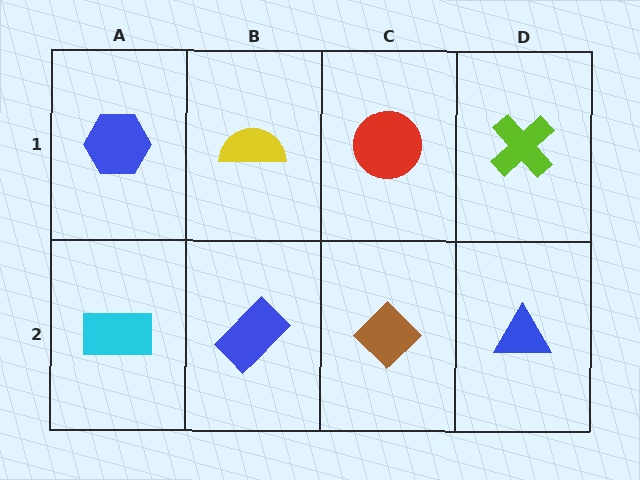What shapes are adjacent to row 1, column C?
A brown diamond (row 2, column C), a yellow semicircle (row 1, column B), a lime cross (row 1, column D).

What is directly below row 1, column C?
A brown diamond.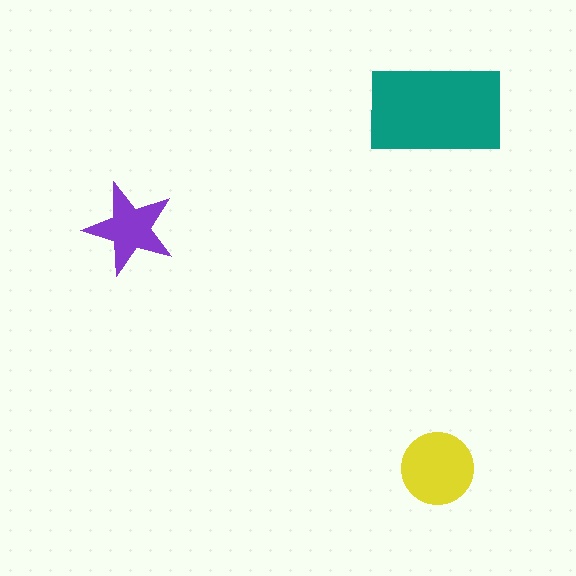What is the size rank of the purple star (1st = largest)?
3rd.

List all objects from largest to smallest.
The teal rectangle, the yellow circle, the purple star.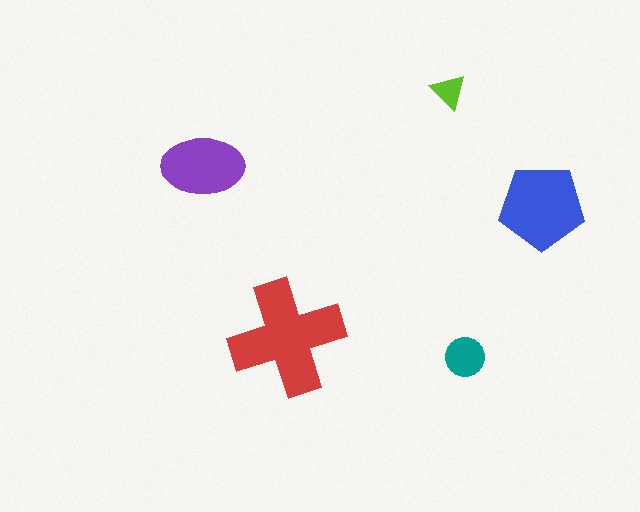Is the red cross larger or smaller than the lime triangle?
Larger.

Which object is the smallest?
The lime triangle.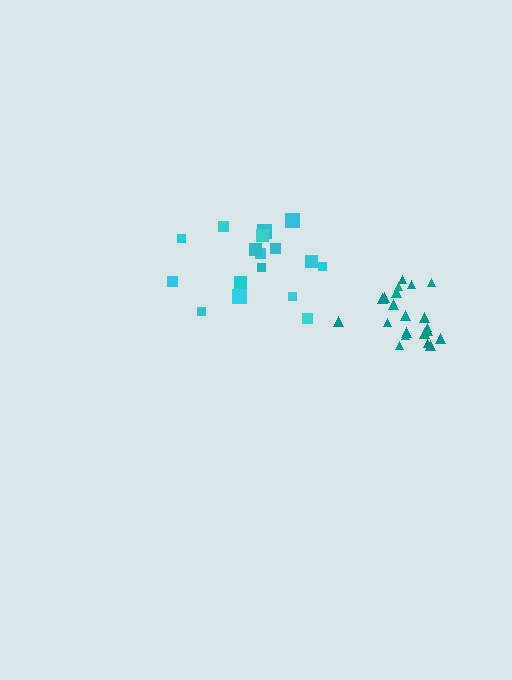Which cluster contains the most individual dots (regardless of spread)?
Teal (21).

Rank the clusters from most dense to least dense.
teal, cyan.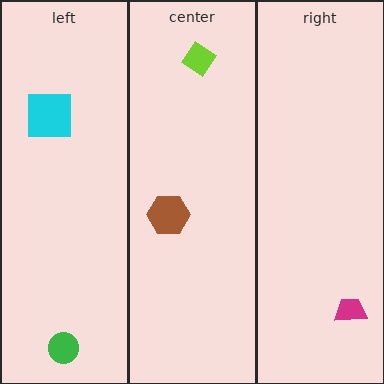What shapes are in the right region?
The magenta trapezoid.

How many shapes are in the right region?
1.